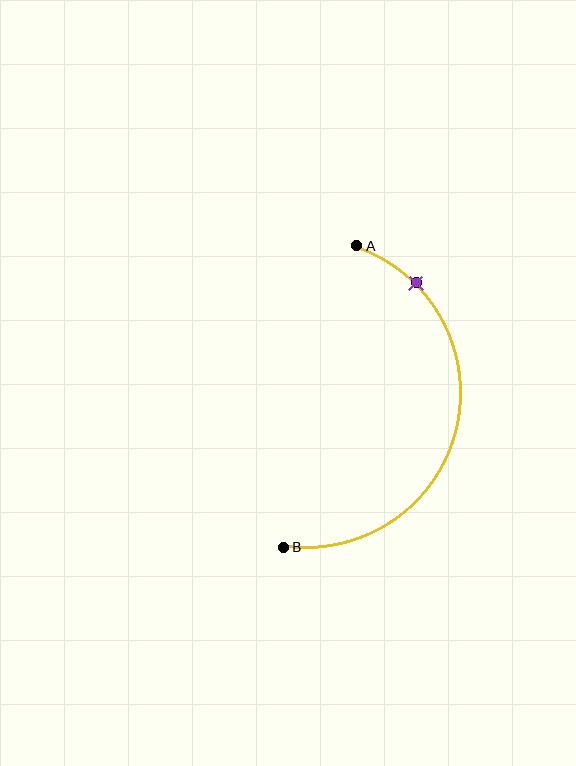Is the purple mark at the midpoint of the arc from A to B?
No. The purple mark lies on the arc but is closer to endpoint A. The arc midpoint would be at the point on the curve equidistant along the arc from both A and B.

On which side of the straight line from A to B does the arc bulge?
The arc bulges to the right of the straight line connecting A and B.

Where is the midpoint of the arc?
The arc midpoint is the point on the curve farthest from the straight line joining A and B. It sits to the right of that line.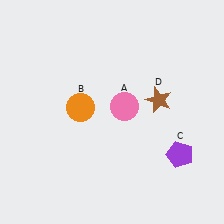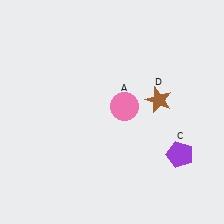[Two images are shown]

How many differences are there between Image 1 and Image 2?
There is 1 difference between the two images.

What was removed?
The orange circle (B) was removed in Image 2.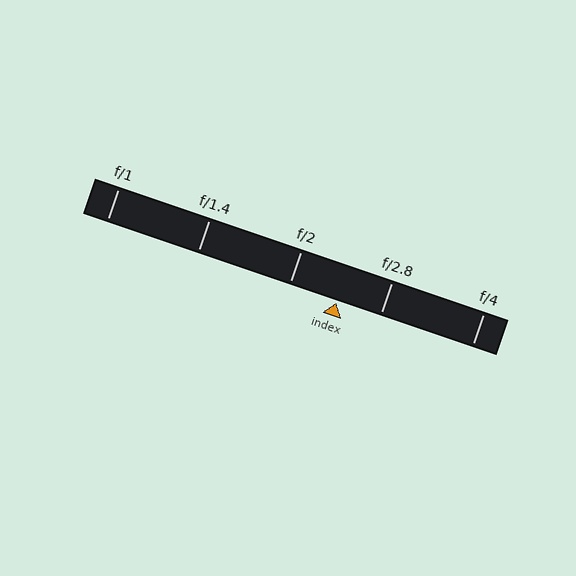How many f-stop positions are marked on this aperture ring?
There are 5 f-stop positions marked.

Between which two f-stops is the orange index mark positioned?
The index mark is between f/2 and f/2.8.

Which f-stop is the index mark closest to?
The index mark is closest to f/2.8.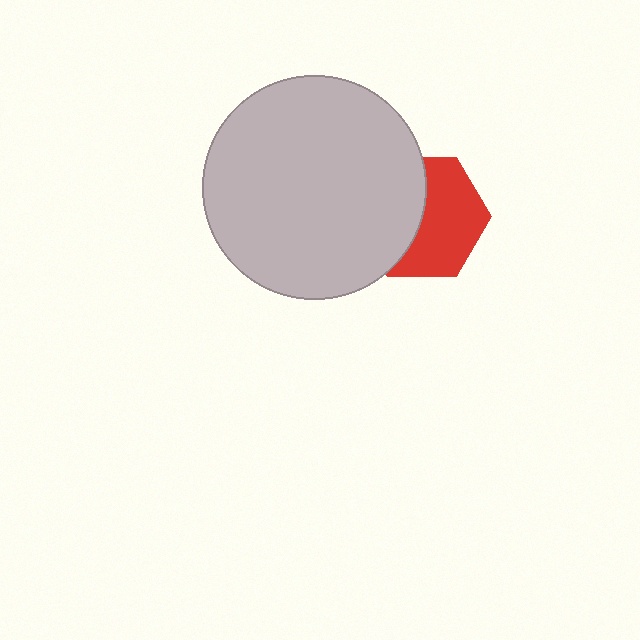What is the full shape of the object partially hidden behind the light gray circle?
The partially hidden object is a red hexagon.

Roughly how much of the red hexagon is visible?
About half of it is visible (roughly 55%).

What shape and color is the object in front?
The object in front is a light gray circle.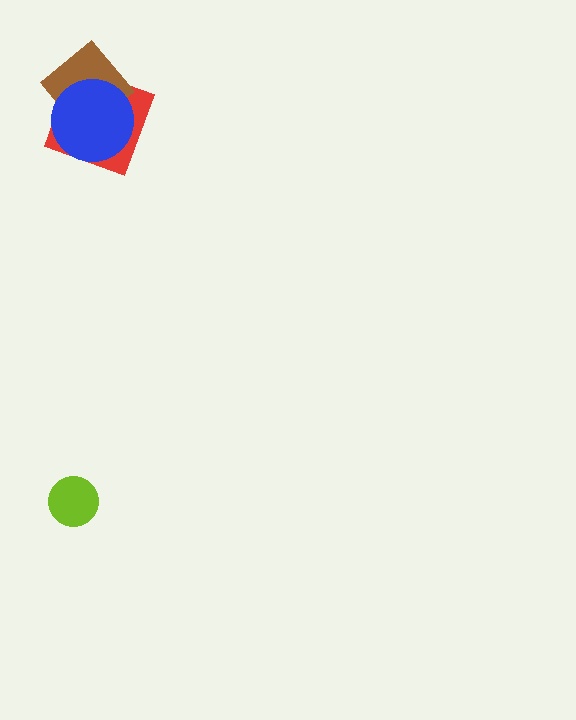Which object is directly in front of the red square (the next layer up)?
The brown diamond is directly in front of the red square.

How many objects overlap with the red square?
2 objects overlap with the red square.